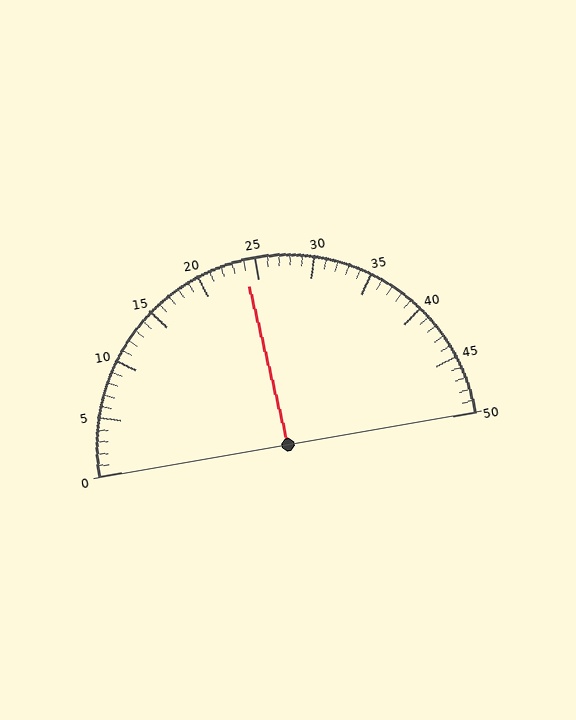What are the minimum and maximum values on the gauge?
The gauge ranges from 0 to 50.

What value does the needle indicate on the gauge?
The needle indicates approximately 24.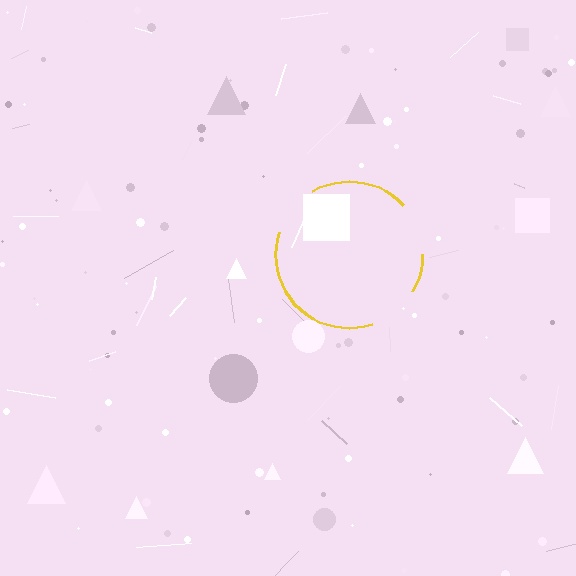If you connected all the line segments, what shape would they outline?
They would outline a circle.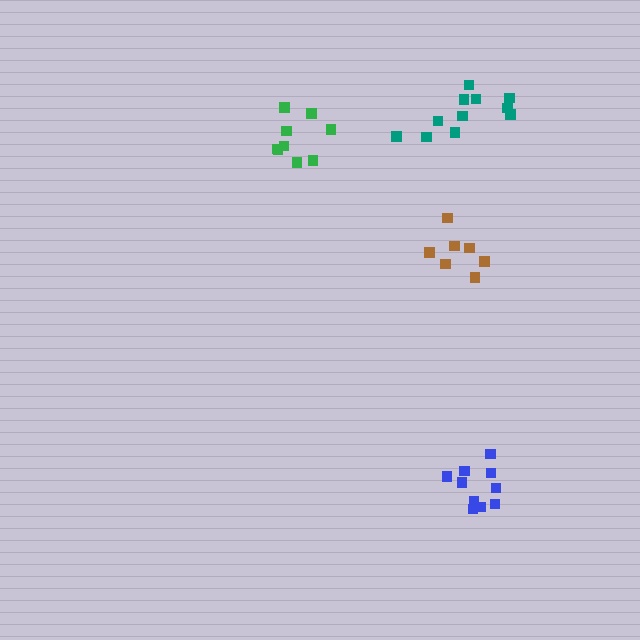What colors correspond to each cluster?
The clusters are colored: blue, brown, green, teal.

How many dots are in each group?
Group 1: 10 dots, Group 2: 7 dots, Group 3: 9 dots, Group 4: 11 dots (37 total).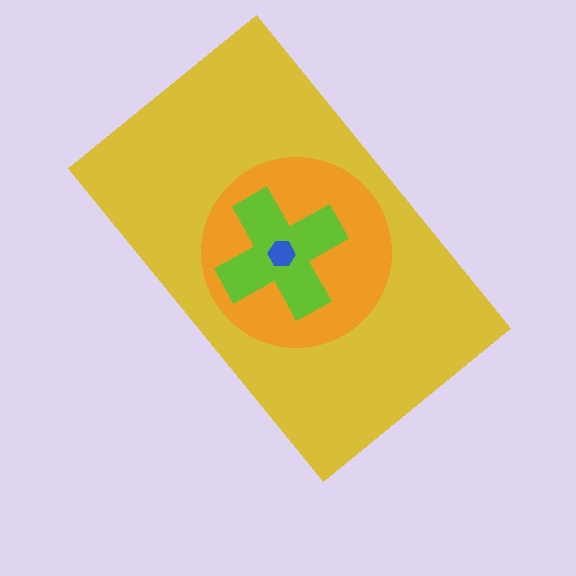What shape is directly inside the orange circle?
The lime cross.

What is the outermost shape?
The yellow rectangle.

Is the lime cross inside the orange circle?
Yes.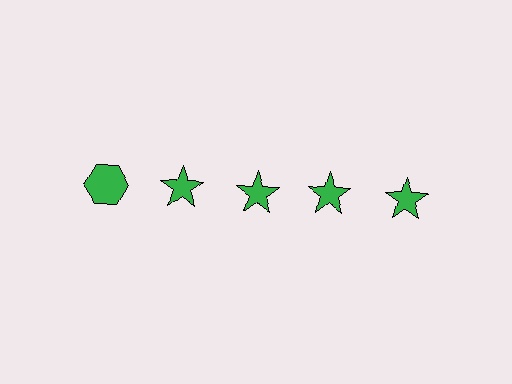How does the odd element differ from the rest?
It has a different shape: hexagon instead of star.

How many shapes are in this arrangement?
There are 5 shapes arranged in a grid pattern.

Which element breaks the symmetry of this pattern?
The green hexagon in the top row, leftmost column breaks the symmetry. All other shapes are green stars.